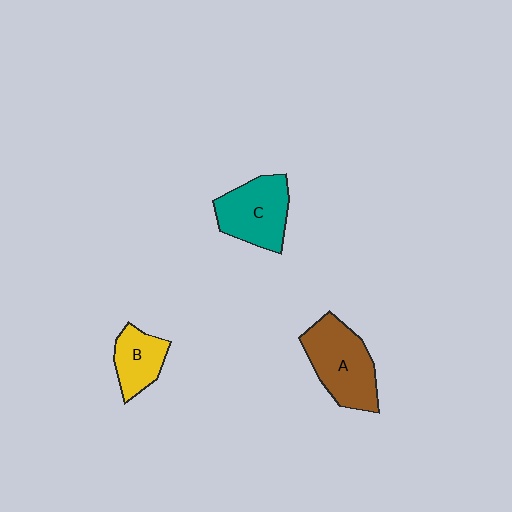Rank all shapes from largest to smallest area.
From largest to smallest: A (brown), C (teal), B (yellow).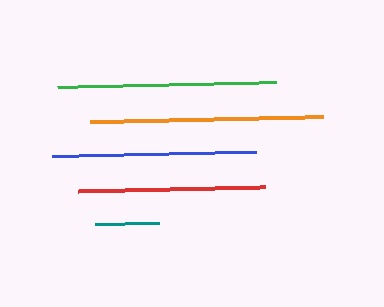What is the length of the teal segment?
The teal segment is approximately 64 pixels long.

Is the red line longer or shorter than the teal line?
The red line is longer than the teal line.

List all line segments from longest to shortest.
From longest to shortest: orange, green, blue, red, teal.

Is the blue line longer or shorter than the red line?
The blue line is longer than the red line.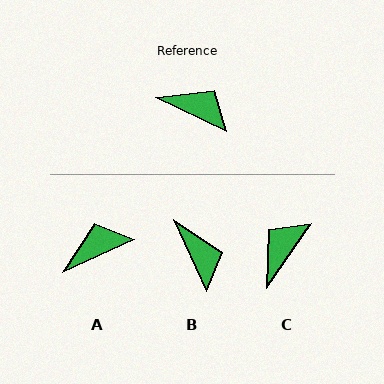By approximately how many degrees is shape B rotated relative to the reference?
Approximately 40 degrees clockwise.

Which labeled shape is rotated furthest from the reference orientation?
C, about 81 degrees away.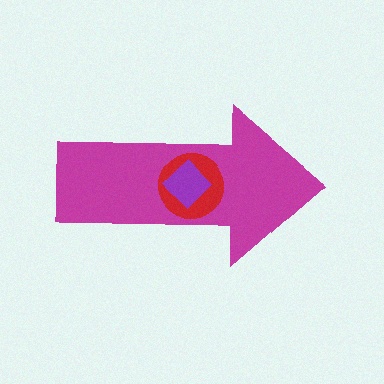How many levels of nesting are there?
3.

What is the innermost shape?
The purple diamond.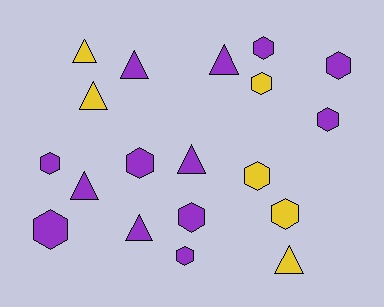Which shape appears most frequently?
Hexagon, with 11 objects.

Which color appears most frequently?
Purple, with 13 objects.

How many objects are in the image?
There are 19 objects.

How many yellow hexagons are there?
There are 3 yellow hexagons.